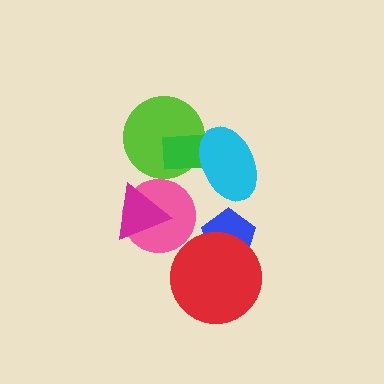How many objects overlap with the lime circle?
2 objects overlap with the lime circle.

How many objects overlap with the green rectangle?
2 objects overlap with the green rectangle.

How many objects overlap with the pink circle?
1 object overlaps with the pink circle.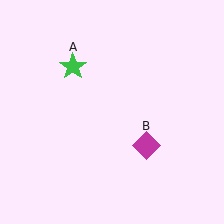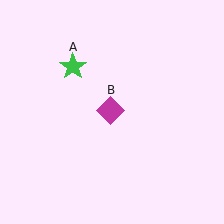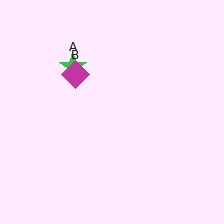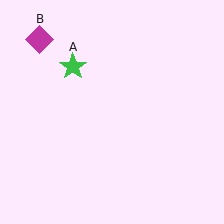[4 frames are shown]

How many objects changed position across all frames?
1 object changed position: magenta diamond (object B).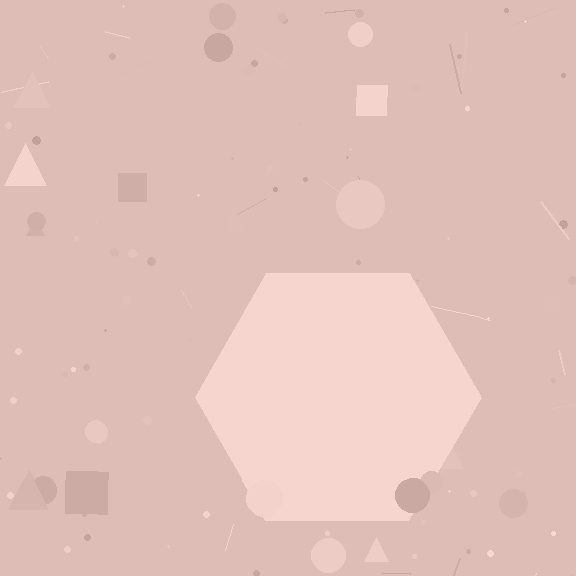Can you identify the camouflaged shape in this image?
The camouflaged shape is a hexagon.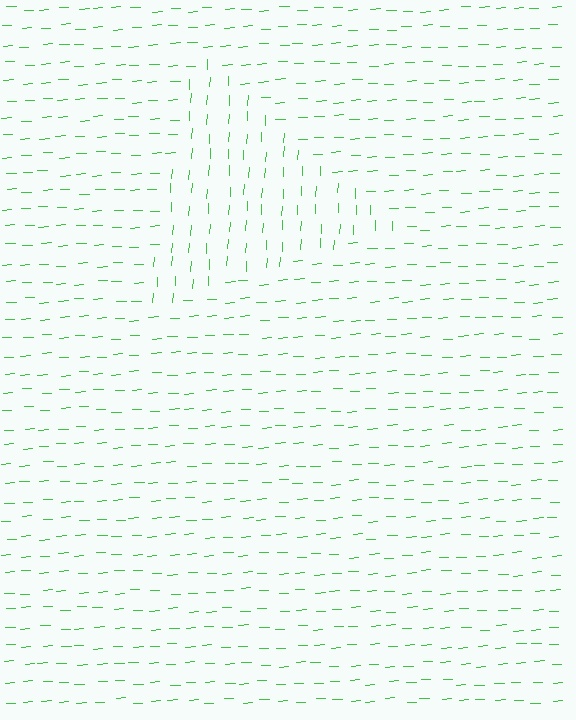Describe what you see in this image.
The image is filled with small green line segments. A triangle region in the image has lines oriented differently from the surrounding lines, creating a visible texture boundary.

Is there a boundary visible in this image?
Yes, there is a texture boundary formed by a change in line orientation.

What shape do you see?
I see a triangle.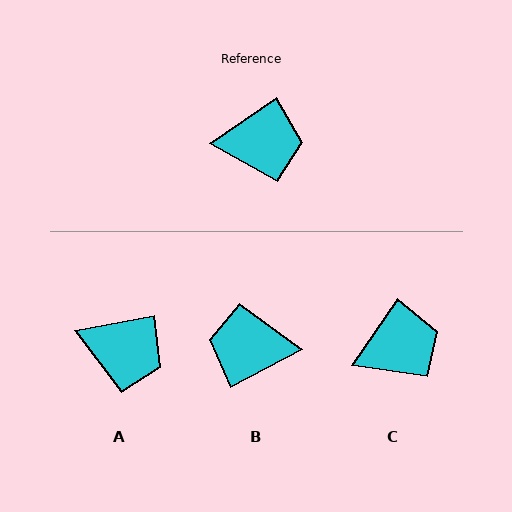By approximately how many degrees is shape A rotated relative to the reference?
Approximately 24 degrees clockwise.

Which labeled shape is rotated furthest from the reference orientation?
B, about 173 degrees away.